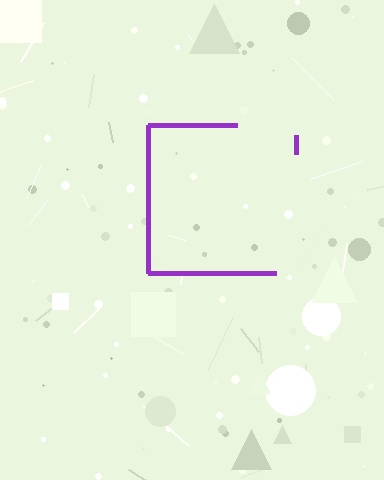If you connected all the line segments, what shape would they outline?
They would outline a square.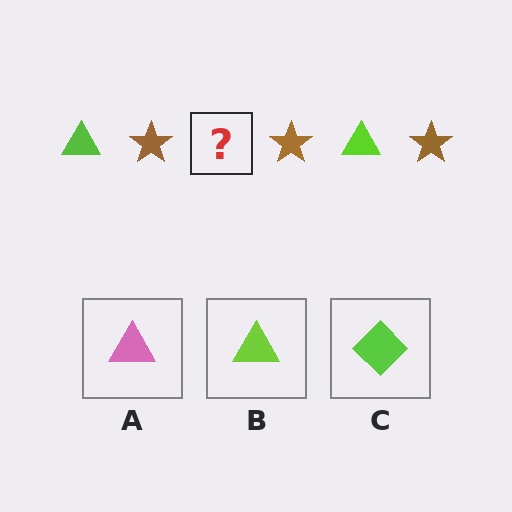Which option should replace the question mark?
Option B.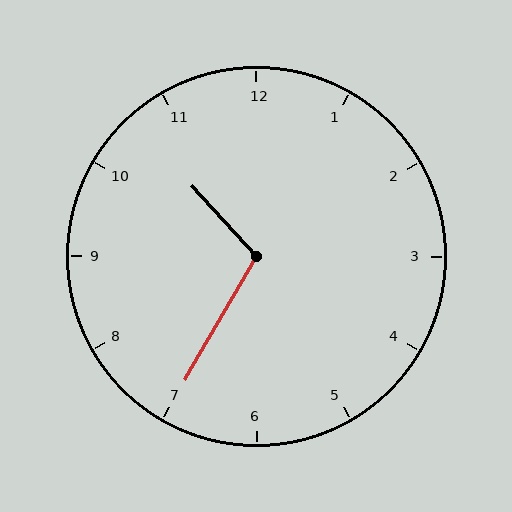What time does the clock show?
10:35.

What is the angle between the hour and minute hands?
Approximately 108 degrees.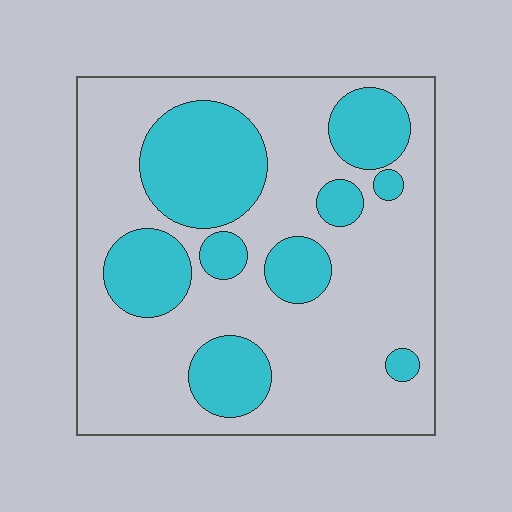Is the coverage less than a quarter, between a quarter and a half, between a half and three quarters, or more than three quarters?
Between a quarter and a half.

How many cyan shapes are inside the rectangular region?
9.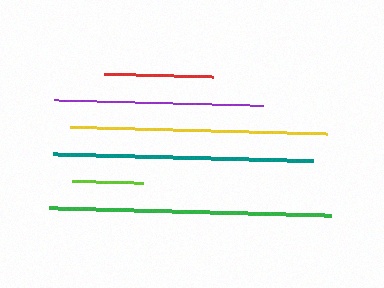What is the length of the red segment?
The red segment is approximately 110 pixels long.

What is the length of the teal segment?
The teal segment is approximately 260 pixels long.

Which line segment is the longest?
The green line is the longest at approximately 282 pixels.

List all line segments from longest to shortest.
From longest to shortest: green, teal, yellow, purple, red, lime.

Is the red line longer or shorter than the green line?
The green line is longer than the red line.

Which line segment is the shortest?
The lime line is the shortest at approximately 72 pixels.